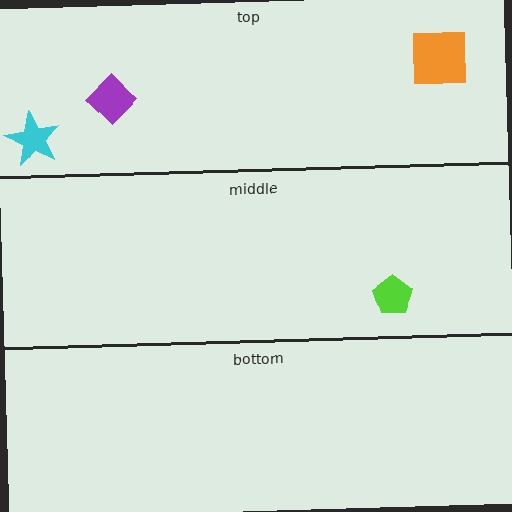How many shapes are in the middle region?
1.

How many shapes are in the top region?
3.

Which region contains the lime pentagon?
The middle region.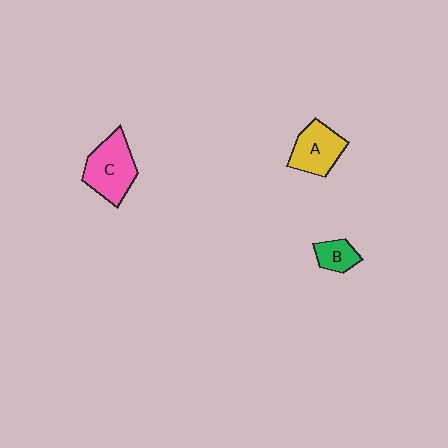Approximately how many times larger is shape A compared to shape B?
Approximately 1.9 times.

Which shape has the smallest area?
Shape B (green).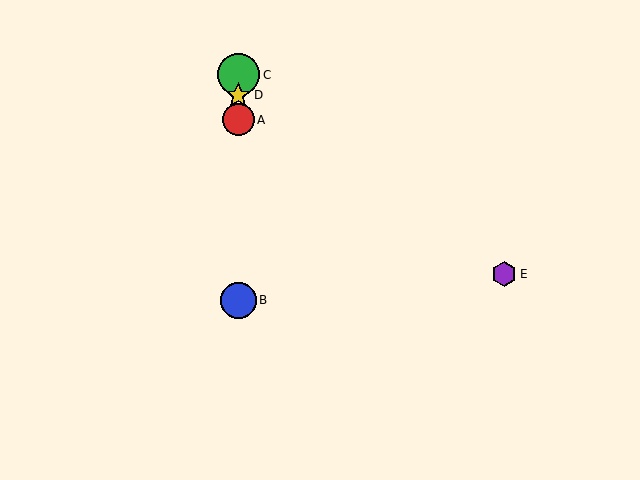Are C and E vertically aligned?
No, C is at x≈238 and E is at x≈504.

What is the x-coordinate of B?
Object B is at x≈238.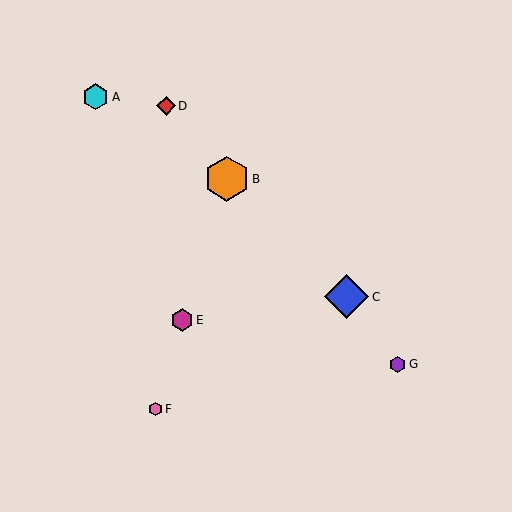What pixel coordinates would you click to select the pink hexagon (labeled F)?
Click at (156, 410) to select the pink hexagon F.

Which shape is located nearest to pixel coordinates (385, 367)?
The purple hexagon (labeled G) at (398, 364) is nearest to that location.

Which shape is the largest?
The orange hexagon (labeled B) is the largest.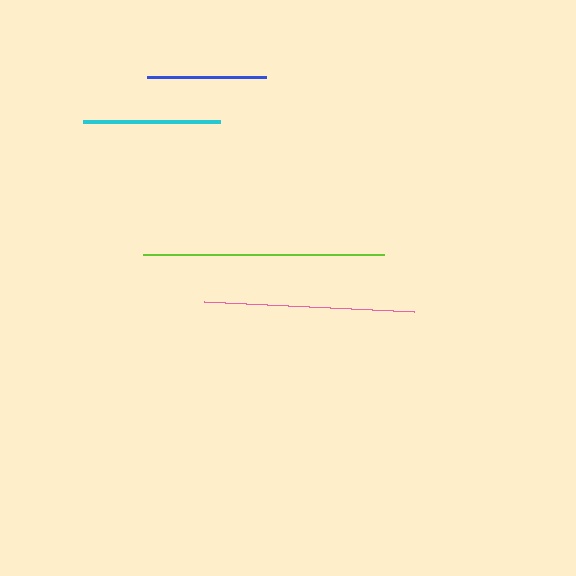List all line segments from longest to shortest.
From longest to shortest: lime, pink, cyan, blue.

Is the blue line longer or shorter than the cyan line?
The cyan line is longer than the blue line.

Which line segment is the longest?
The lime line is the longest at approximately 241 pixels.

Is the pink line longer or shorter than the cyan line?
The pink line is longer than the cyan line.